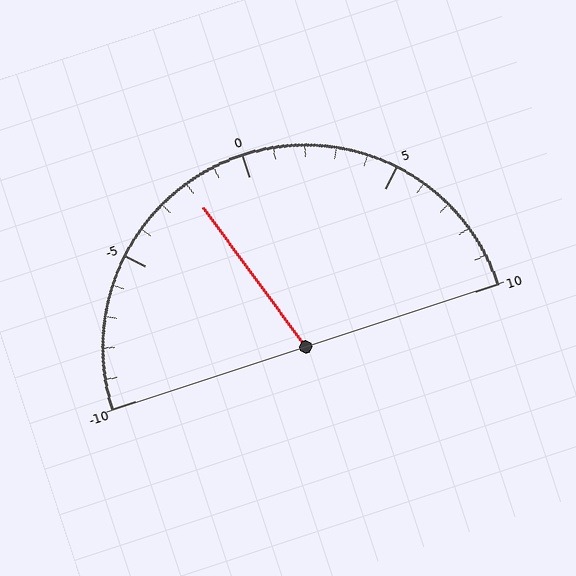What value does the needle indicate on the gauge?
The needle indicates approximately -2.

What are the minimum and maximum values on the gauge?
The gauge ranges from -10 to 10.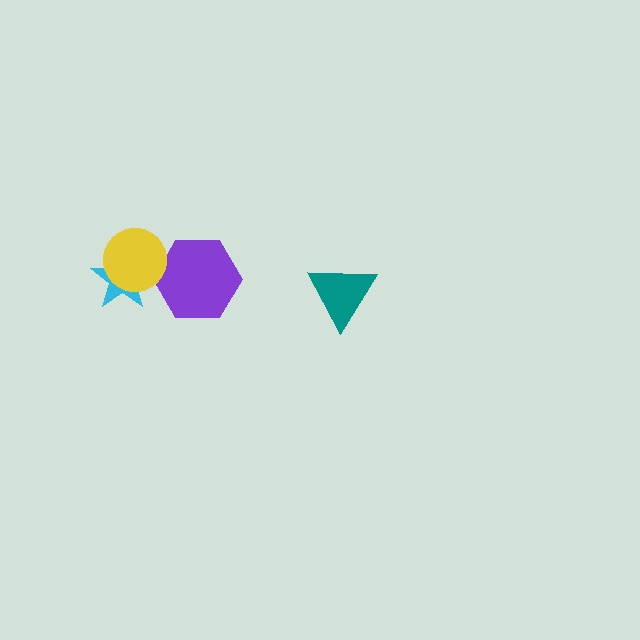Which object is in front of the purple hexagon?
The yellow circle is in front of the purple hexagon.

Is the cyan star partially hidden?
Yes, it is partially covered by another shape.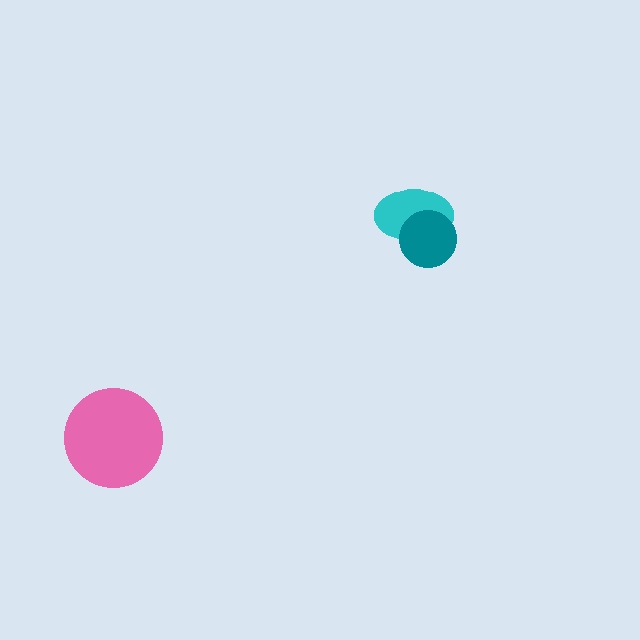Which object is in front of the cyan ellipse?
The teal circle is in front of the cyan ellipse.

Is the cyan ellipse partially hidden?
Yes, it is partially covered by another shape.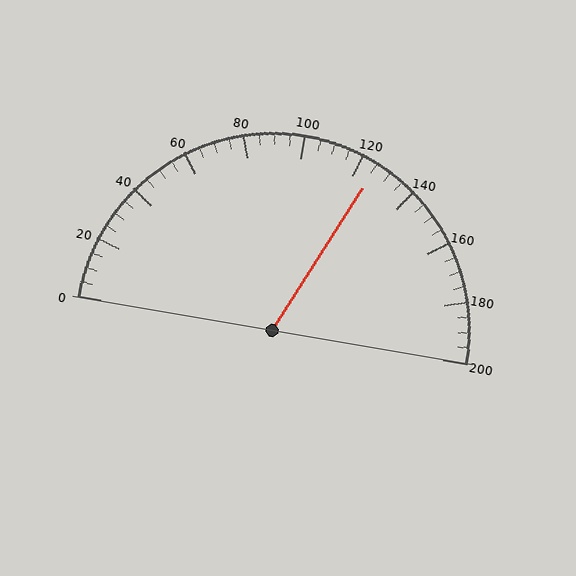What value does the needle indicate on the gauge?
The needle indicates approximately 125.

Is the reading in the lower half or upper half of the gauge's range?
The reading is in the upper half of the range (0 to 200).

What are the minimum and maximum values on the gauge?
The gauge ranges from 0 to 200.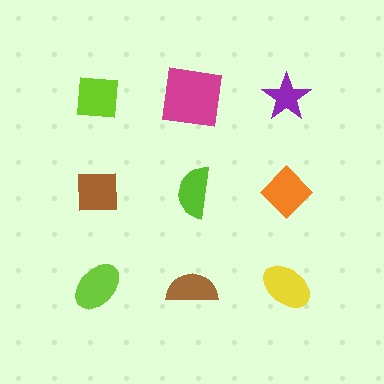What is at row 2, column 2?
A lime semicircle.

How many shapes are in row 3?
3 shapes.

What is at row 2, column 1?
A brown square.